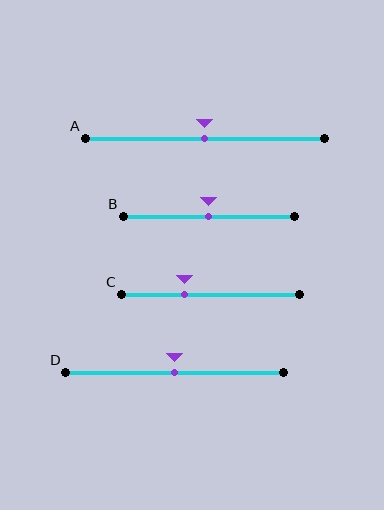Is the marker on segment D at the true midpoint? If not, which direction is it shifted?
Yes, the marker on segment D is at the true midpoint.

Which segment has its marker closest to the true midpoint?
Segment A has its marker closest to the true midpoint.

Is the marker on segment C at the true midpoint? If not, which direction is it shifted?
No, the marker on segment C is shifted to the left by about 14% of the segment length.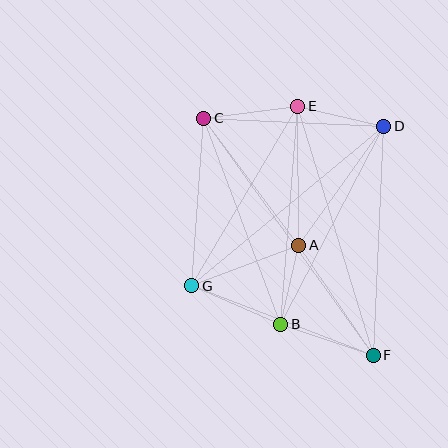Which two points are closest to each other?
Points A and B are closest to each other.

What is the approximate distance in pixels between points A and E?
The distance between A and E is approximately 139 pixels.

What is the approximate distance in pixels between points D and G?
The distance between D and G is approximately 250 pixels.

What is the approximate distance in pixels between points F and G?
The distance between F and G is approximately 194 pixels.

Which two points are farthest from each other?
Points C and F are farthest from each other.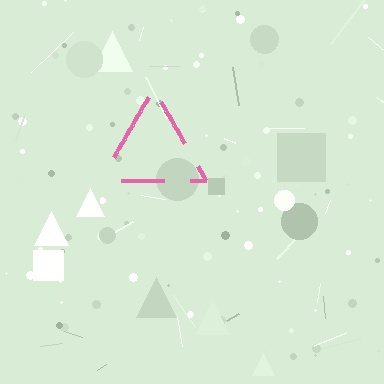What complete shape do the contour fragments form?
The contour fragments form a triangle.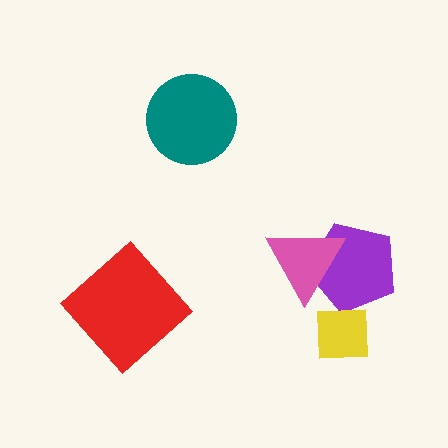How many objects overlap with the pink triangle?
1 object overlaps with the pink triangle.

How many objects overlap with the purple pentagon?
2 objects overlap with the purple pentagon.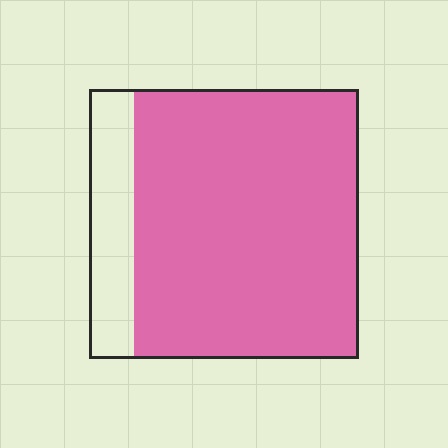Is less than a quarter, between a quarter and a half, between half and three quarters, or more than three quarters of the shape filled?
More than three quarters.